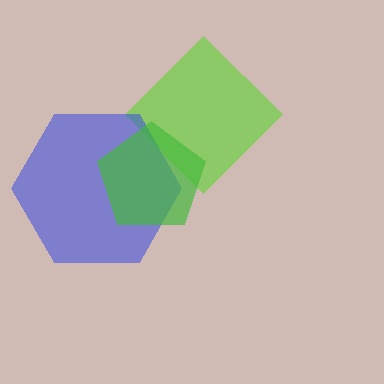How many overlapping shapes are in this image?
There are 3 overlapping shapes in the image.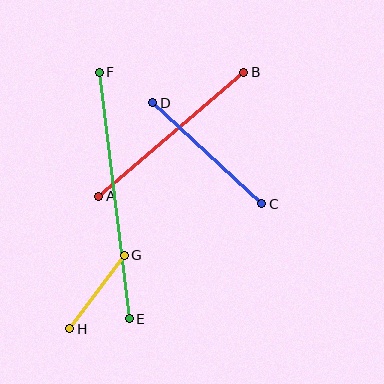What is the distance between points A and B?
The distance is approximately 191 pixels.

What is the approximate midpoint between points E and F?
The midpoint is at approximately (114, 195) pixels.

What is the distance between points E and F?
The distance is approximately 248 pixels.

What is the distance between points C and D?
The distance is approximately 149 pixels.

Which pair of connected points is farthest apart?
Points E and F are farthest apart.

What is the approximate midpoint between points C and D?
The midpoint is at approximately (207, 153) pixels.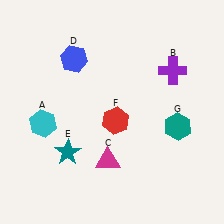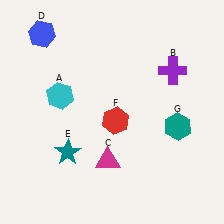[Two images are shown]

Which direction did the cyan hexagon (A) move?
The cyan hexagon (A) moved up.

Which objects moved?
The objects that moved are: the cyan hexagon (A), the blue hexagon (D).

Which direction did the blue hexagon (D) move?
The blue hexagon (D) moved left.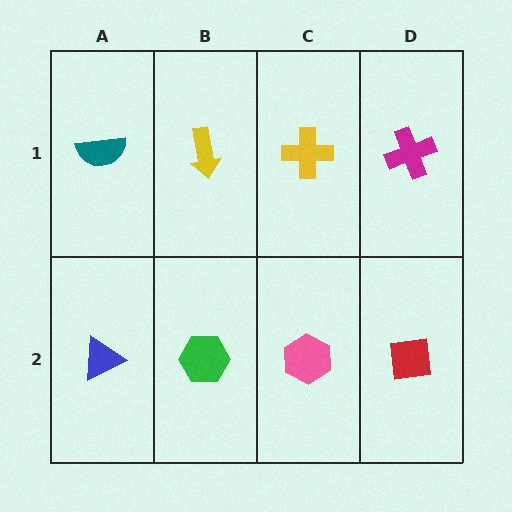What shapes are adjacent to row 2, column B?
A yellow arrow (row 1, column B), a blue triangle (row 2, column A), a pink hexagon (row 2, column C).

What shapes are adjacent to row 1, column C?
A pink hexagon (row 2, column C), a yellow arrow (row 1, column B), a magenta cross (row 1, column D).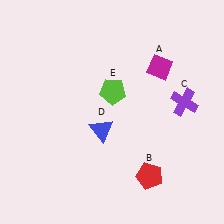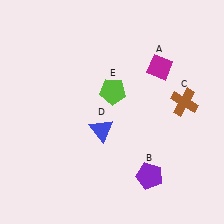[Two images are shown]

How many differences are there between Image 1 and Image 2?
There are 2 differences between the two images.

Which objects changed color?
B changed from red to purple. C changed from purple to brown.